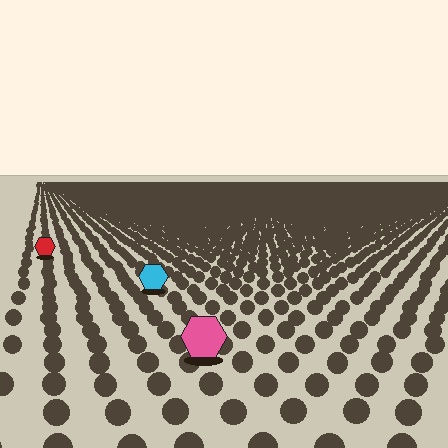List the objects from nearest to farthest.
From nearest to farthest: the pink hexagon, the cyan hexagon, the red hexagon.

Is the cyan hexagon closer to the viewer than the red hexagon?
Yes. The cyan hexagon is closer — you can tell from the texture gradient: the ground texture is coarser near it.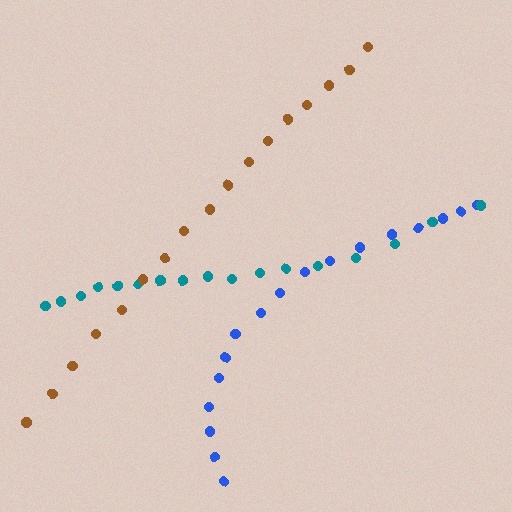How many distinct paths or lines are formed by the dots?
There are 3 distinct paths.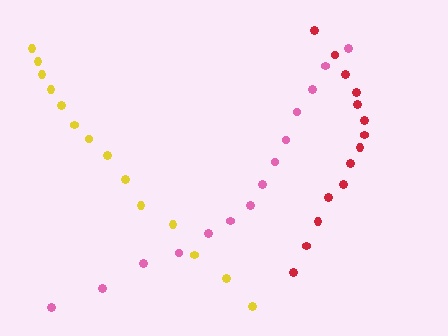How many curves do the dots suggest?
There are 3 distinct paths.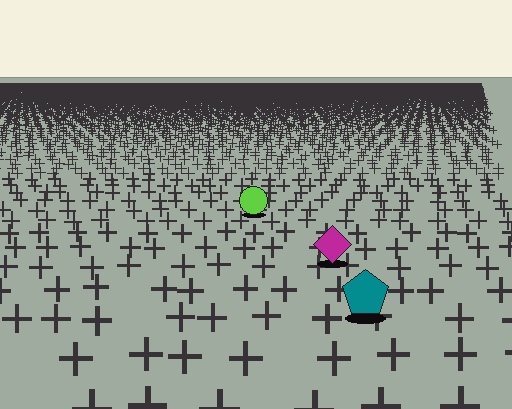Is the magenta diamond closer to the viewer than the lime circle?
Yes. The magenta diamond is closer — you can tell from the texture gradient: the ground texture is coarser near it.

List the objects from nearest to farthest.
From nearest to farthest: the teal pentagon, the magenta diamond, the lime circle.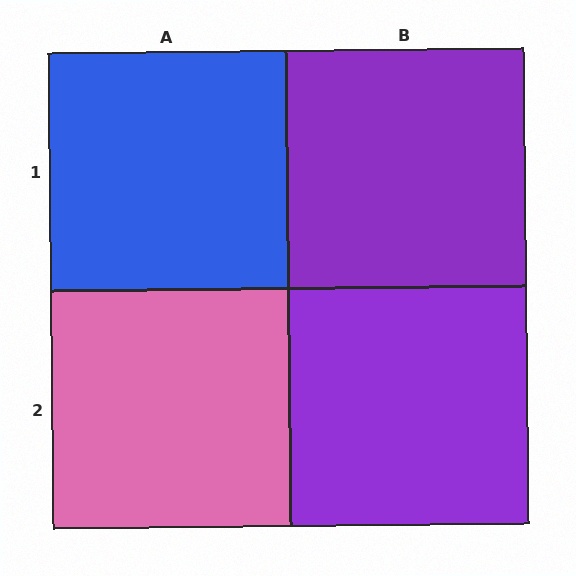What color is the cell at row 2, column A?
Pink.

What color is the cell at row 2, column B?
Purple.